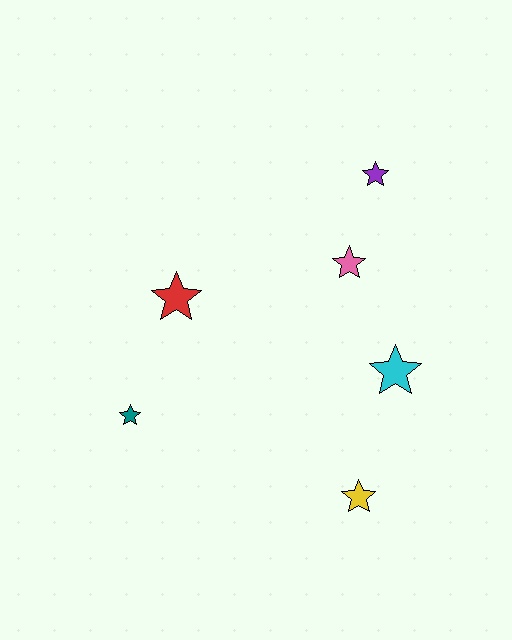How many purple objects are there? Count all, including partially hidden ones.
There is 1 purple object.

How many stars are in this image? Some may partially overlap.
There are 6 stars.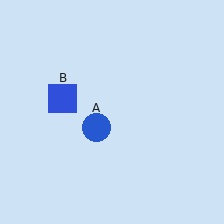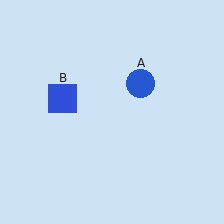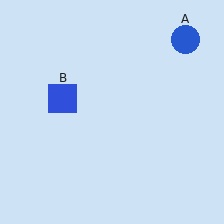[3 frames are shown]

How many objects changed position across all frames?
1 object changed position: blue circle (object A).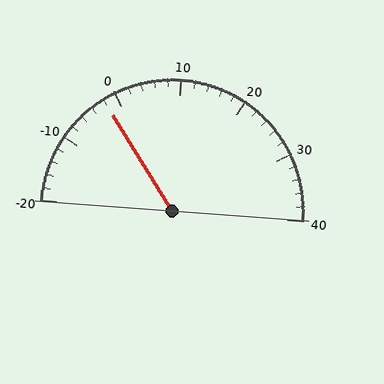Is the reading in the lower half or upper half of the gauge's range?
The reading is in the lower half of the range (-20 to 40).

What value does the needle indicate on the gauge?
The needle indicates approximately -2.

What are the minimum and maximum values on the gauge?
The gauge ranges from -20 to 40.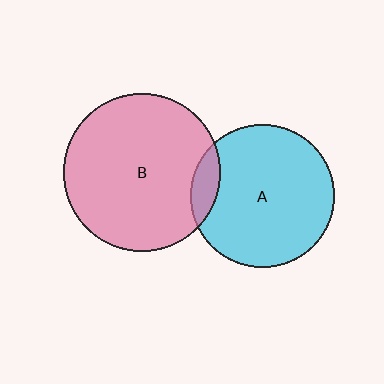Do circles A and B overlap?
Yes.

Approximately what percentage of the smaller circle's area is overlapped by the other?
Approximately 10%.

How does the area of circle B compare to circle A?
Approximately 1.2 times.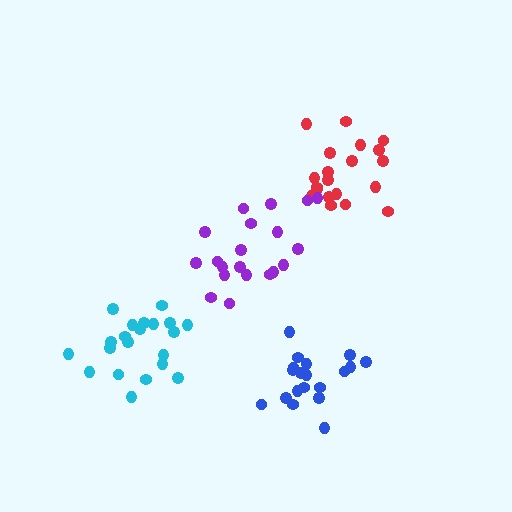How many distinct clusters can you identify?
There are 4 distinct clusters.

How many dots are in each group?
Group 1: 20 dots, Group 2: 20 dots, Group 3: 21 dots, Group 4: 19 dots (80 total).